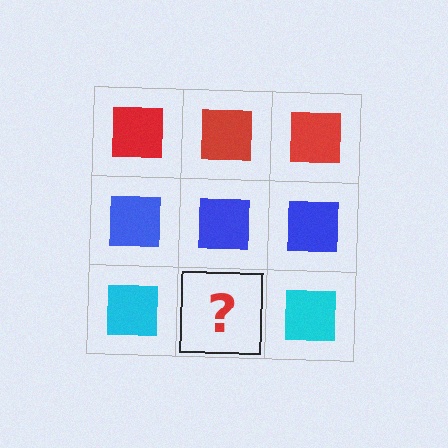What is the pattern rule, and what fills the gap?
The rule is that each row has a consistent color. The gap should be filled with a cyan square.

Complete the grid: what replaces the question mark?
The question mark should be replaced with a cyan square.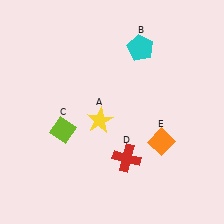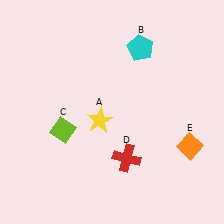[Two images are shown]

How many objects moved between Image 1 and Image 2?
1 object moved between the two images.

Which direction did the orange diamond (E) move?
The orange diamond (E) moved right.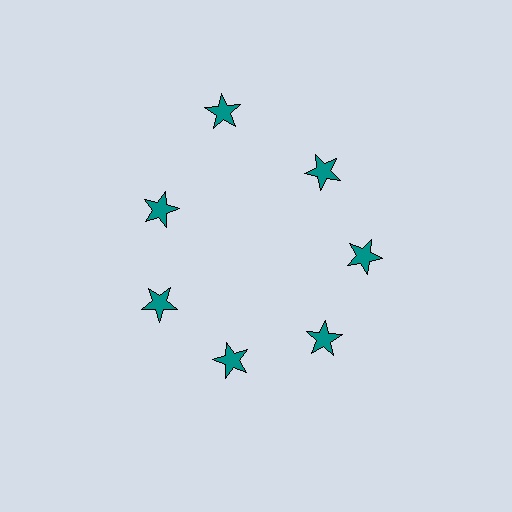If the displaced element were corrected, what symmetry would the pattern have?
It would have 7-fold rotational symmetry — the pattern would map onto itself every 51 degrees.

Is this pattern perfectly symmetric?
No. The 7 teal stars are arranged in a ring, but one element near the 12 o'clock position is pushed outward from the center, breaking the 7-fold rotational symmetry.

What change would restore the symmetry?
The symmetry would be restored by moving it inward, back onto the ring so that all 7 stars sit at equal angles and equal distance from the center.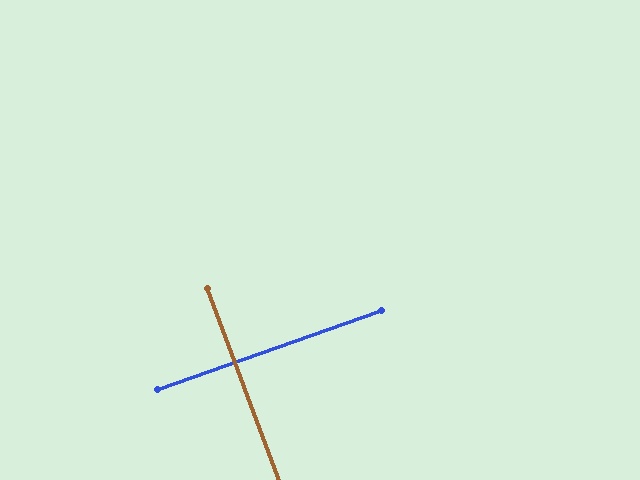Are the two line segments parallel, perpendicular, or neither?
Perpendicular — they meet at approximately 89°.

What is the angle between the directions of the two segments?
Approximately 89 degrees.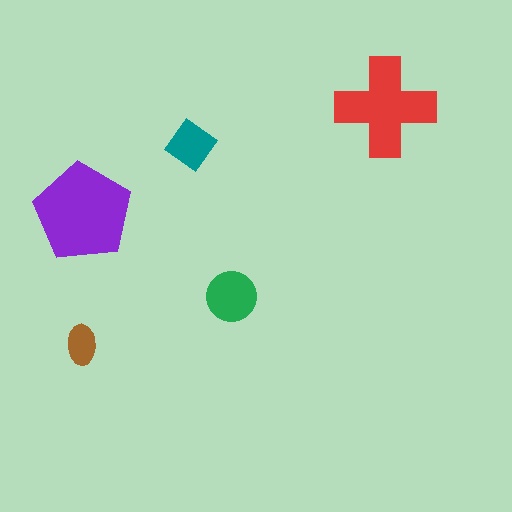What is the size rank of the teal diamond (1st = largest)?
4th.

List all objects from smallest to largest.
The brown ellipse, the teal diamond, the green circle, the red cross, the purple pentagon.